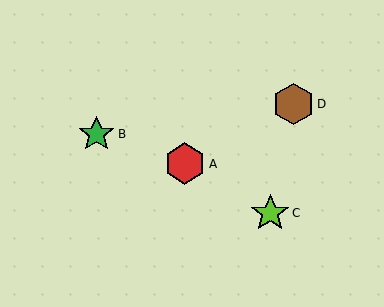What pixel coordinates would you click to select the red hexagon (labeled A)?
Click at (185, 164) to select the red hexagon A.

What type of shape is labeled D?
Shape D is a brown hexagon.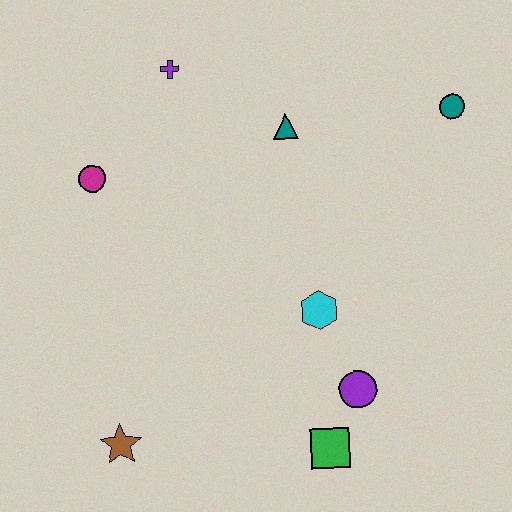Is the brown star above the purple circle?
No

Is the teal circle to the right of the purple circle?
Yes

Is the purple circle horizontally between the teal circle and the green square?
Yes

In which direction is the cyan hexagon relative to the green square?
The cyan hexagon is above the green square.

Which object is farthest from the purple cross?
The green square is farthest from the purple cross.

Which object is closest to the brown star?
The green square is closest to the brown star.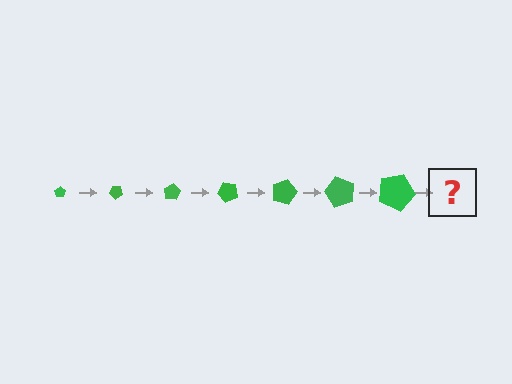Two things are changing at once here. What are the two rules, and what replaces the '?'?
The two rules are that the pentagon grows larger each step and it rotates 40 degrees each step. The '?' should be a pentagon, larger than the previous one and rotated 280 degrees from the start.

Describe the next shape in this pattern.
It should be a pentagon, larger than the previous one and rotated 280 degrees from the start.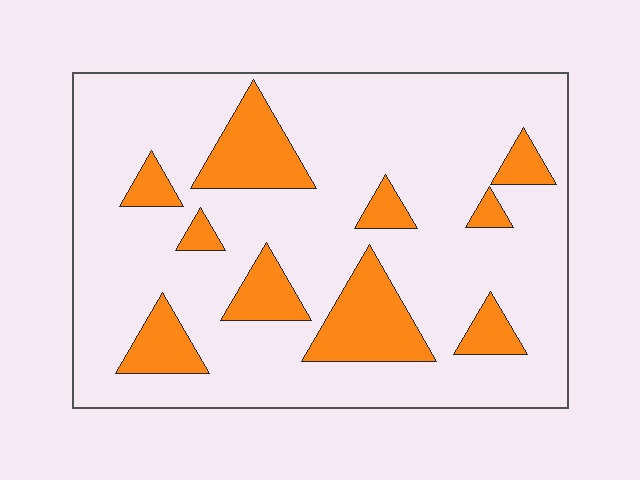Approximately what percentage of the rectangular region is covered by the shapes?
Approximately 20%.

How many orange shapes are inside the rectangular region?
10.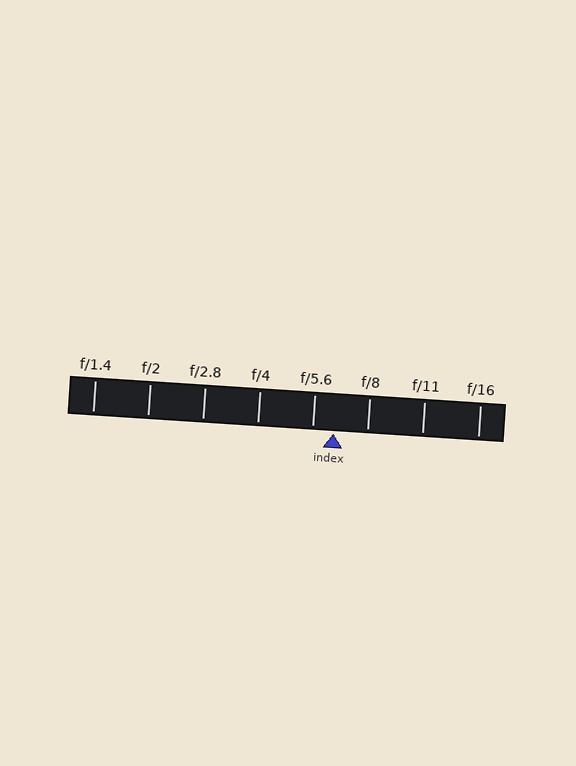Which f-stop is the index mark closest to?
The index mark is closest to f/5.6.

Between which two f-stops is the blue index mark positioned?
The index mark is between f/5.6 and f/8.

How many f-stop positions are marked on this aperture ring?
There are 8 f-stop positions marked.